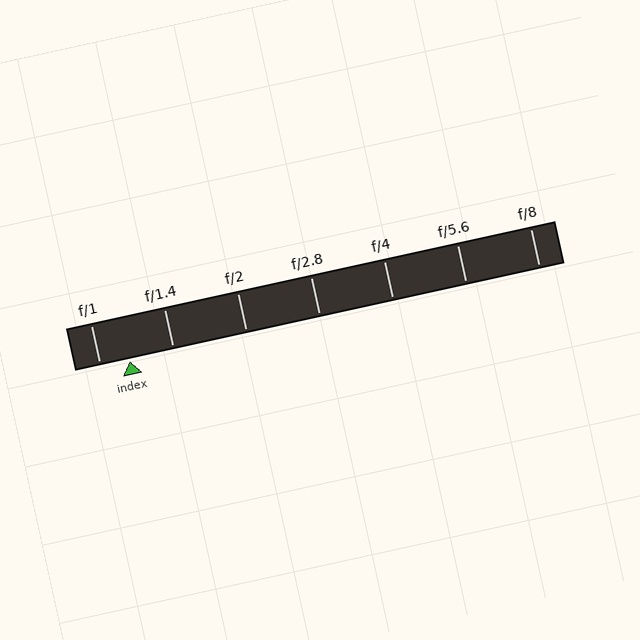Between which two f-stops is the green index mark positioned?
The index mark is between f/1 and f/1.4.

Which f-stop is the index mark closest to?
The index mark is closest to f/1.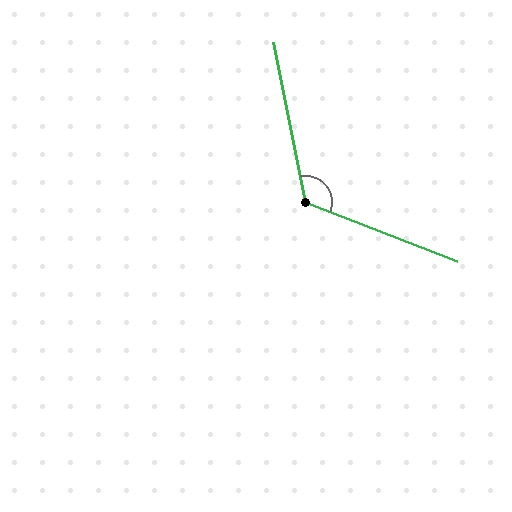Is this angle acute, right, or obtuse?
It is obtuse.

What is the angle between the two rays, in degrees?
Approximately 123 degrees.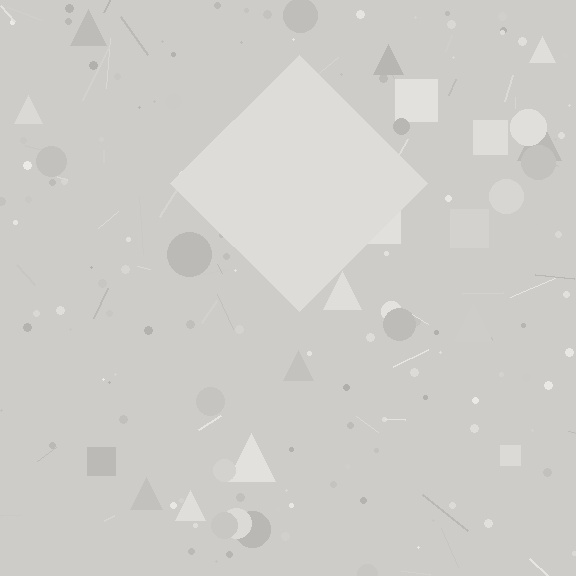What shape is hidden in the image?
A diamond is hidden in the image.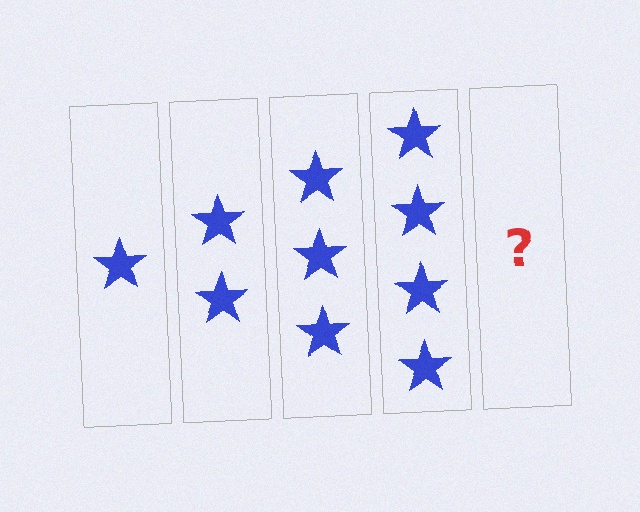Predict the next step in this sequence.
The next step is 5 stars.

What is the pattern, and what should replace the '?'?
The pattern is that each step adds one more star. The '?' should be 5 stars.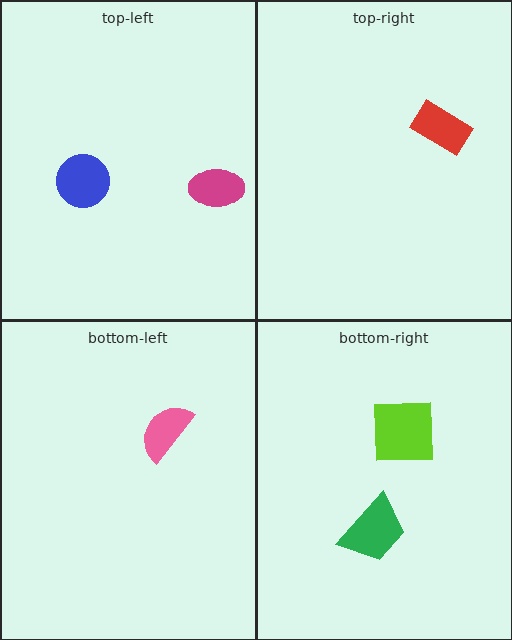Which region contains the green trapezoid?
The bottom-right region.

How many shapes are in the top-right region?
1.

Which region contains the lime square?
The bottom-right region.